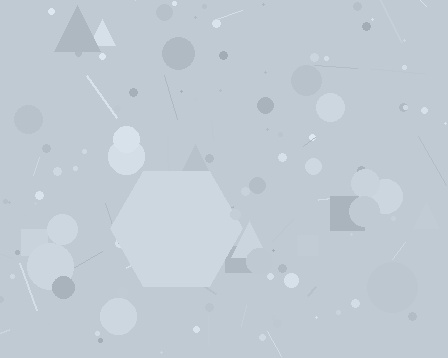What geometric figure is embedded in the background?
A hexagon is embedded in the background.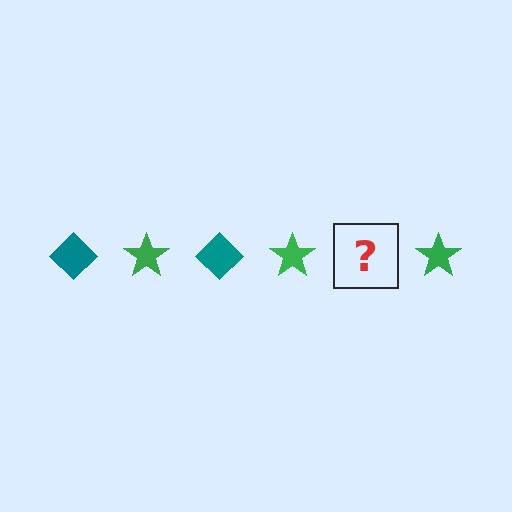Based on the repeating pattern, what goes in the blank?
The blank should be a teal diamond.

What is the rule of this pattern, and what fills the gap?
The rule is that the pattern alternates between teal diamond and green star. The gap should be filled with a teal diamond.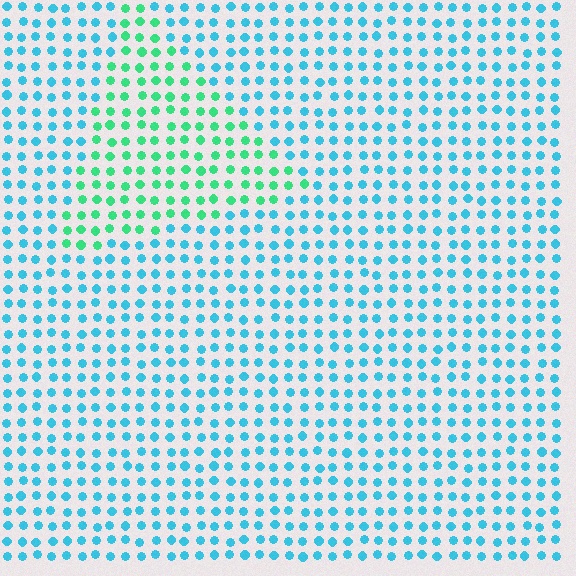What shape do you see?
I see a triangle.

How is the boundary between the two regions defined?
The boundary is defined purely by a slight shift in hue (about 44 degrees). Spacing, size, and orientation are identical on both sides.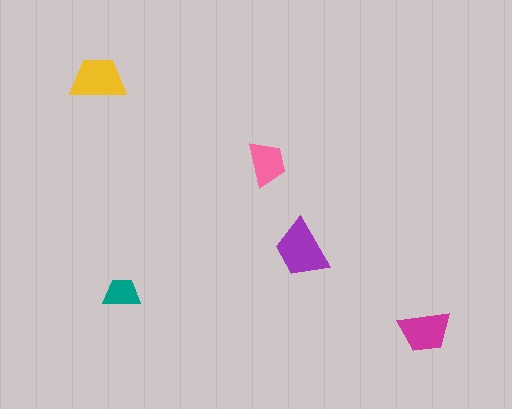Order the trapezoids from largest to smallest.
the purple one, the yellow one, the magenta one, the pink one, the teal one.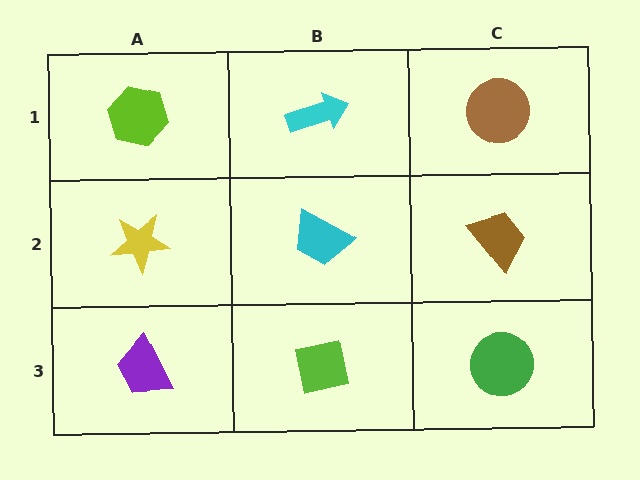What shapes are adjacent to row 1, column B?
A cyan trapezoid (row 2, column B), a lime hexagon (row 1, column A), a brown circle (row 1, column C).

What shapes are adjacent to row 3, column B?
A cyan trapezoid (row 2, column B), a purple trapezoid (row 3, column A), a green circle (row 3, column C).